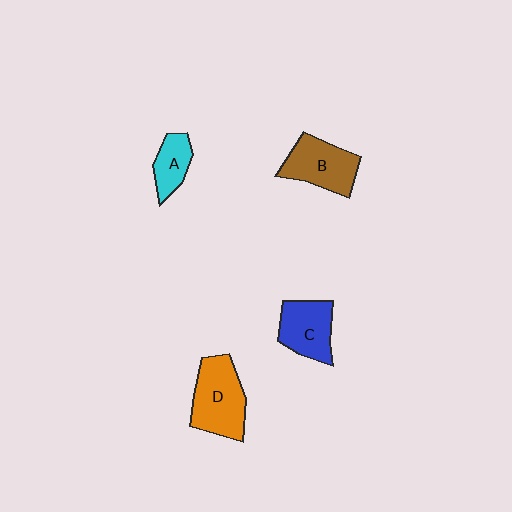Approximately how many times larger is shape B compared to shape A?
Approximately 1.7 times.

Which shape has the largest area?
Shape D (orange).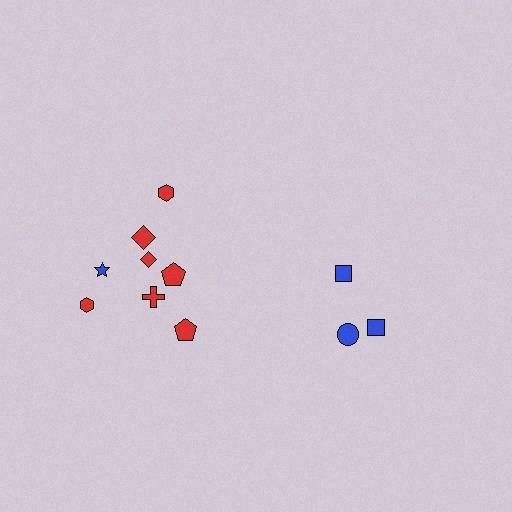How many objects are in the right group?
There are 3 objects.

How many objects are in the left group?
There are 8 objects.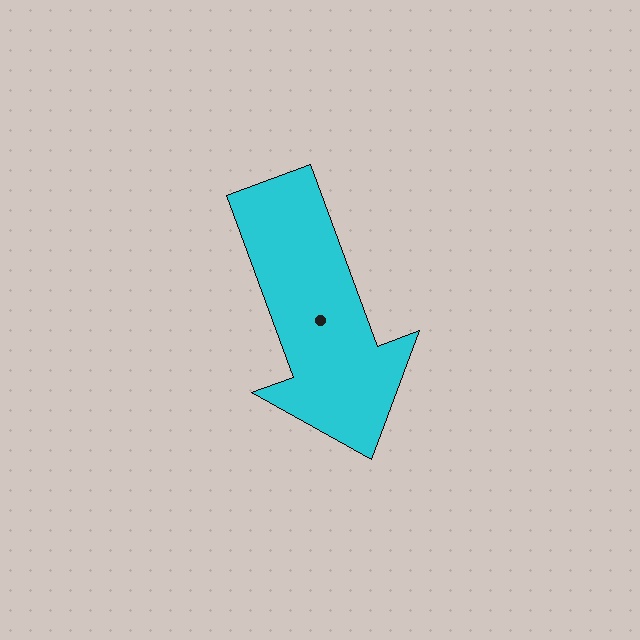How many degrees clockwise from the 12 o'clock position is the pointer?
Approximately 160 degrees.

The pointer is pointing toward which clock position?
Roughly 5 o'clock.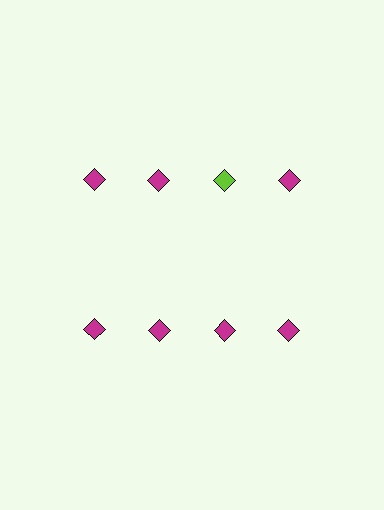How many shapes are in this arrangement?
There are 8 shapes arranged in a grid pattern.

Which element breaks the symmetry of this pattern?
The lime diamond in the top row, center column breaks the symmetry. All other shapes are magenta diamonds.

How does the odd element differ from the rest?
It has a different color: lime instead of magenta.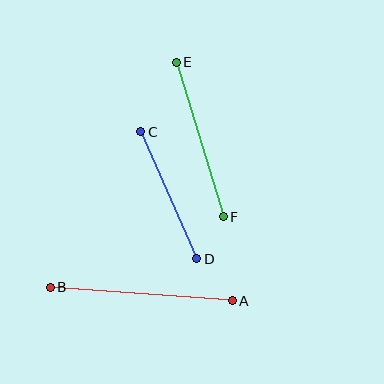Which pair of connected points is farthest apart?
Points A and B are farthest apart.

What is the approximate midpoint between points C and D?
The midpoint is at approximately (169, 195) pixels.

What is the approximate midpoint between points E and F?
The midpoint is at approximately (200, 140) pixels.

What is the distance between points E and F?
The distance is approximately 161 pixels.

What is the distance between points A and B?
The distance is approximately 182 pixels.